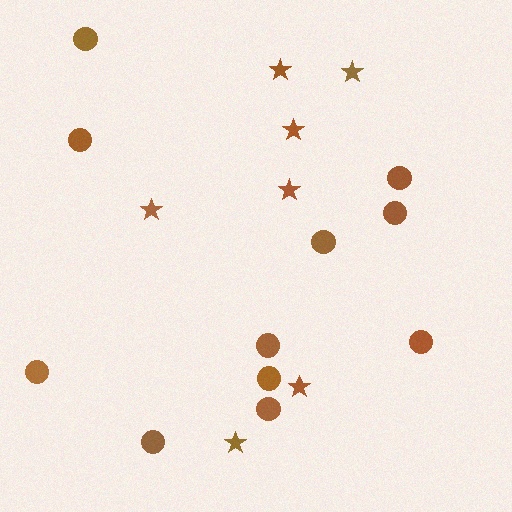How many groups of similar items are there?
There are 2 groups: one group of stars (7) and one group of circles (11).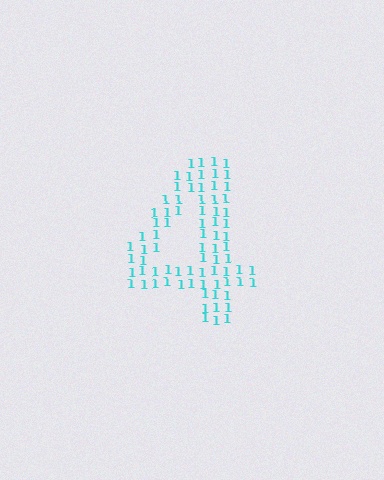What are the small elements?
The small elements are digit 1's.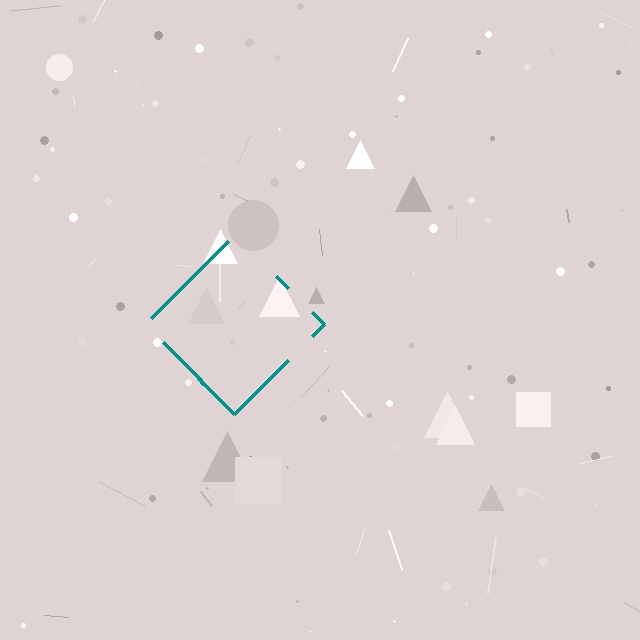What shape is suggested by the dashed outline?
The dashed outline suggests a diamond.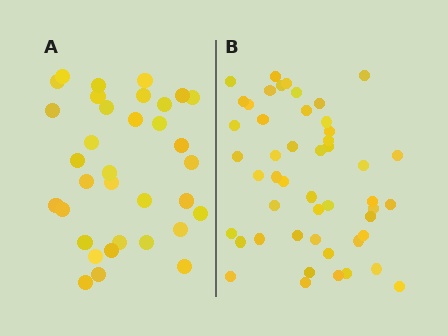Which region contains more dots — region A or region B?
Region B (the right region) has more dots.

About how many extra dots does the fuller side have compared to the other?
Region B has approximately 15 more dots than region A.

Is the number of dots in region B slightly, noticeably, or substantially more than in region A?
Region B has noticeably more, but not dramatically so. The ratio is roughly 1.4 to 1.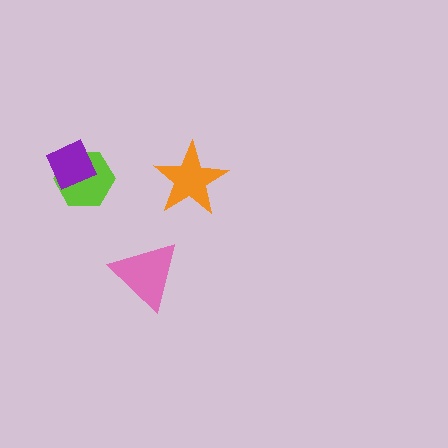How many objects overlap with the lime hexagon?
1 object overlaps with the lime hexagon.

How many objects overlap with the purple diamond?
1 object overlaps with the purple diamond.